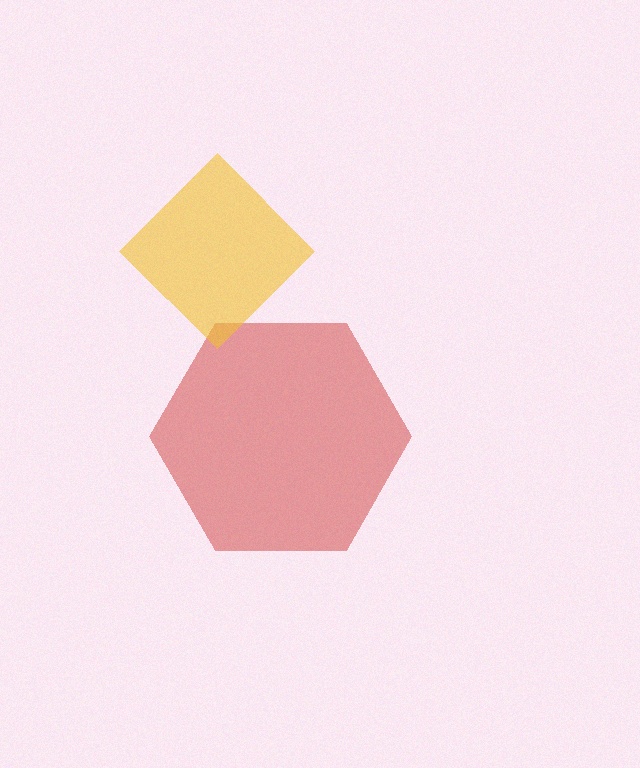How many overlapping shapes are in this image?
There are 2 overlapping shapes in the image.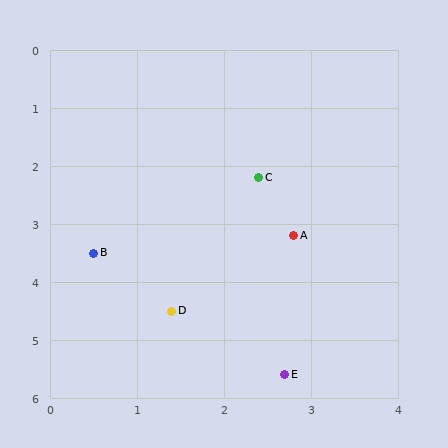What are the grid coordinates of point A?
Point A is at approximately (2.8, 3.2).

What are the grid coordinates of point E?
Point E is at approximately (2.7, 5.6).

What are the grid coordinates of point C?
Point C is at approximately (2.4, 2.2).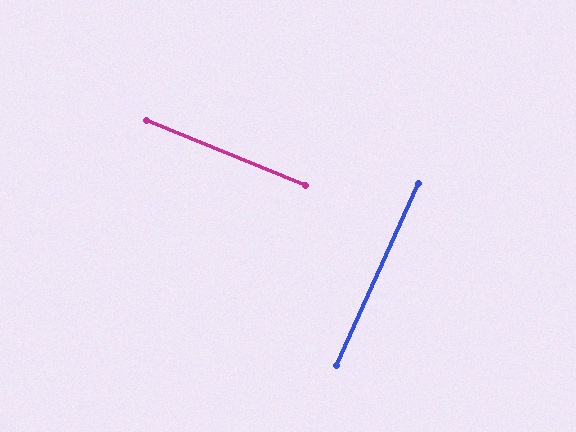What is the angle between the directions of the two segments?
Approximately 88 degrees.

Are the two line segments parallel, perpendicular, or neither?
Perpendicular — they meet at approximately 88°.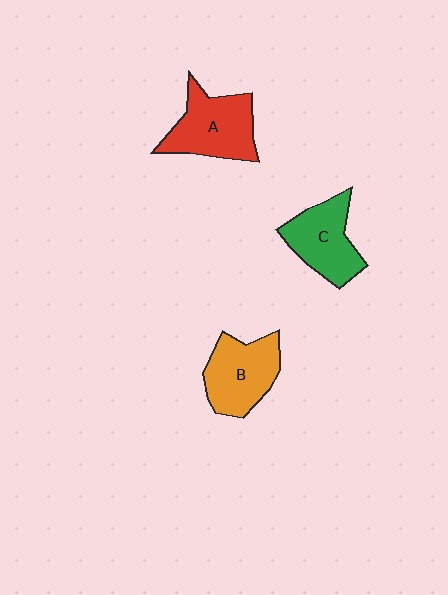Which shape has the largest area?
Shape A (red).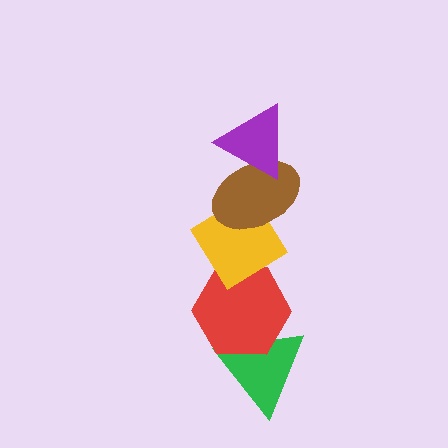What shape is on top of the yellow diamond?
The brown ellipse is on top of the yellow diamond.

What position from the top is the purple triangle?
The purple triangle is 1st from the top.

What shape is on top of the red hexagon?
The yellow diamond is on top of the red hexagon.